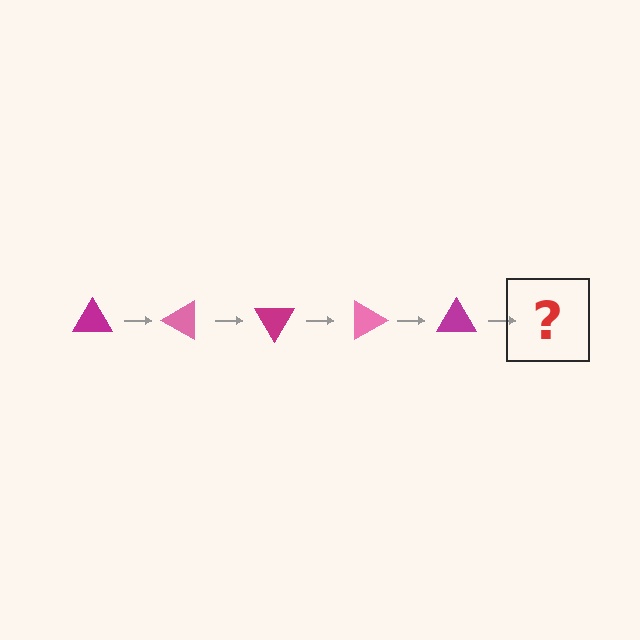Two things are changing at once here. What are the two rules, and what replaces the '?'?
The two rules are that it rotates 30 degrees each step and the color cycles through magenta and pink. The '?' should be a pink triangle, rotated 150 degrees from the start.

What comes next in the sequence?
The next element should be a pink triangle, rotated 150 degrees from the start.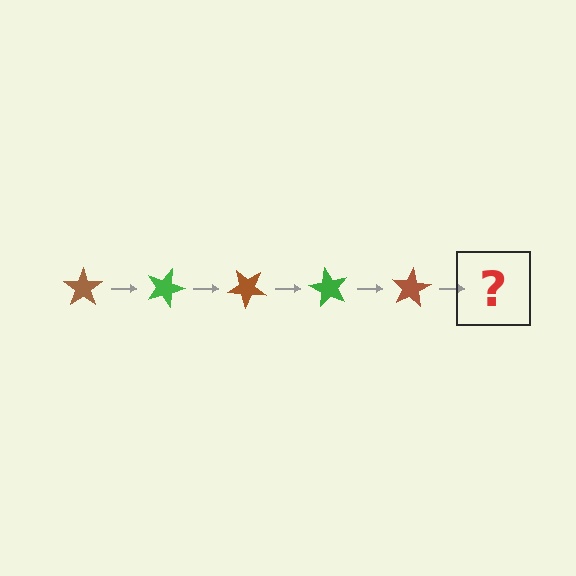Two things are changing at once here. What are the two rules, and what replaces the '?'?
The two rules are that it rotates 20 degrees each step and the color cycles through brown and green. The '?' should be a green star, rotated 100 degrees from the start.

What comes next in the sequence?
The next element should be a green star, rotated 100 degrees from the start.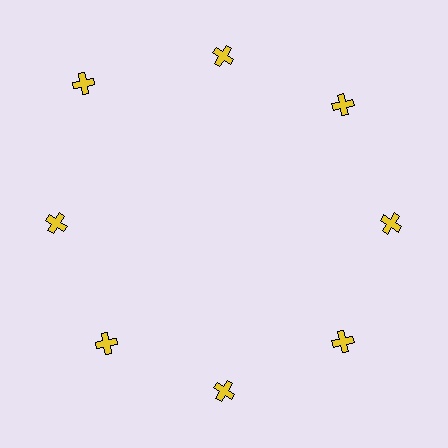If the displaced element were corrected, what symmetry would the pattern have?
It would have 8-fold rotational symmetry — the pattern would map onto itself every 45 degrees.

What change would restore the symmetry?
The symmetry would be restored by moving it inward, back onto the ring so that all 8 crosses sit at equal angles and equal distance from the center.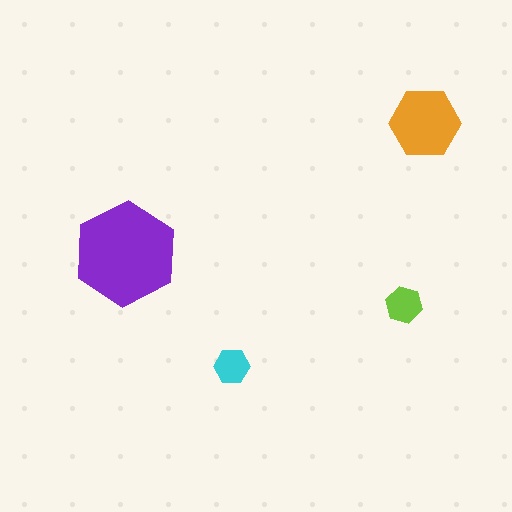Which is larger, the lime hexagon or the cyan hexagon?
The lime one.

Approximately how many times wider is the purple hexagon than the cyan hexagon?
About 3 times wider.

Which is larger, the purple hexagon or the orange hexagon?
The purple one.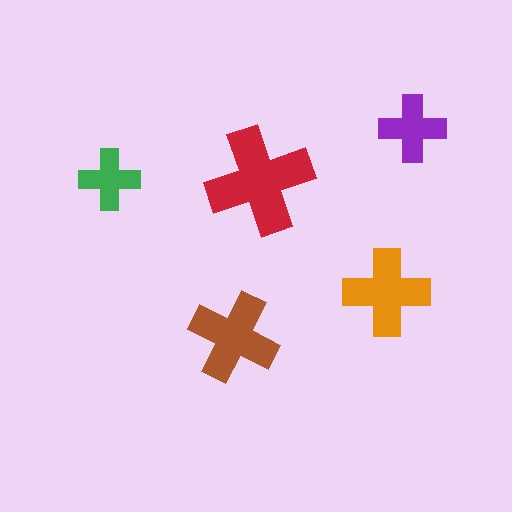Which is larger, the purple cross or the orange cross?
The orange one.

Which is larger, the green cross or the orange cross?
The orange one.